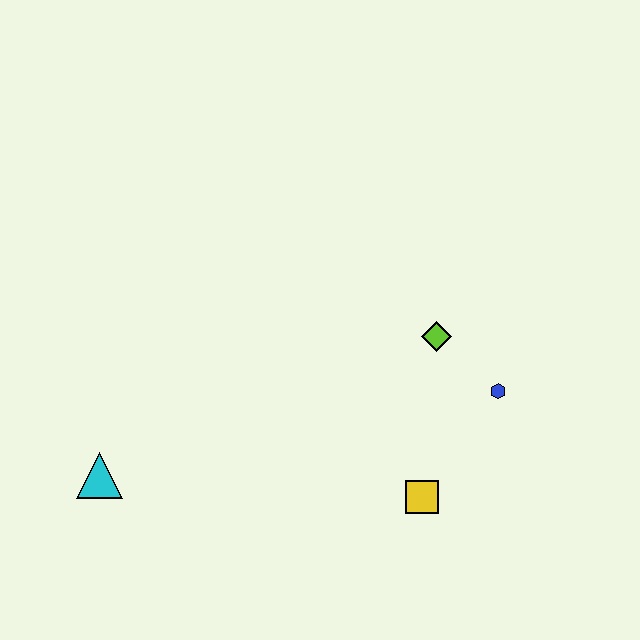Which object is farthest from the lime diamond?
The cyan triangle is farthest from the lime diamond.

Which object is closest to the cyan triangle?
The yellow square is closest to the cyan triangle.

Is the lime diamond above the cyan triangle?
Yes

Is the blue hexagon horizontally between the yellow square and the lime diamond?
No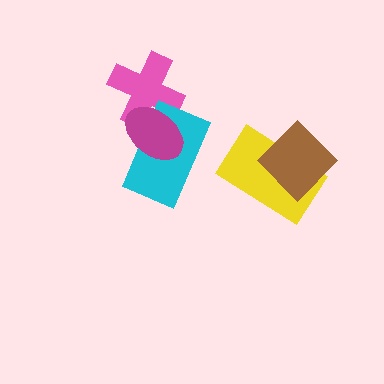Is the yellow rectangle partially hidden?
Yes, it is partially covered by another shape.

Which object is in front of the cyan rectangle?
The magenta ellipse is in front of the cyan rectangle.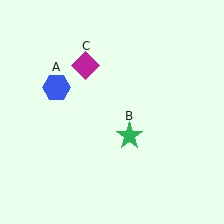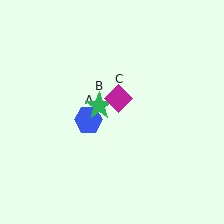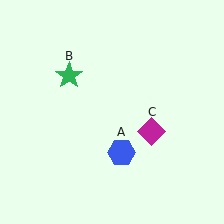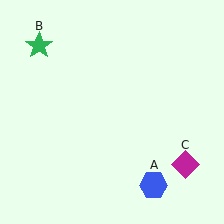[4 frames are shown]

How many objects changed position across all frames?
3 objects changed position: blue hexagon (object A), green star (object B), magenta diamond (object C).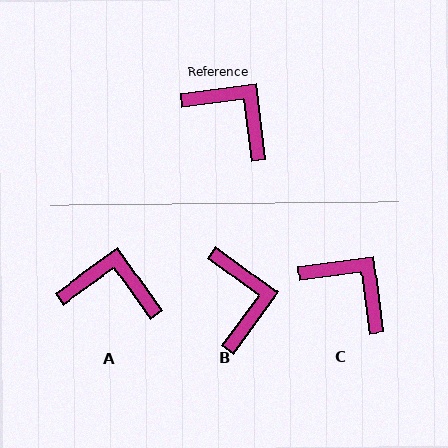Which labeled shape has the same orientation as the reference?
C.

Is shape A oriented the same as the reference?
No, it is off by about 28 degrees.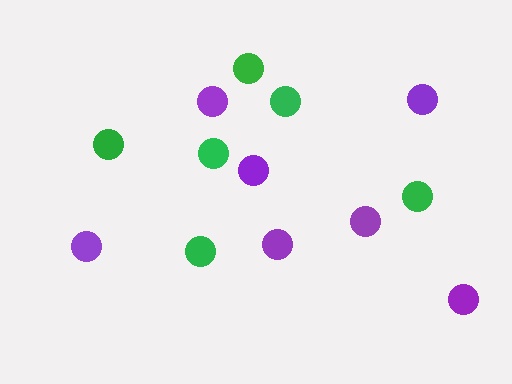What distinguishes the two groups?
There are 2 groups: one group of purple circles (7) and one group of green circles (6).